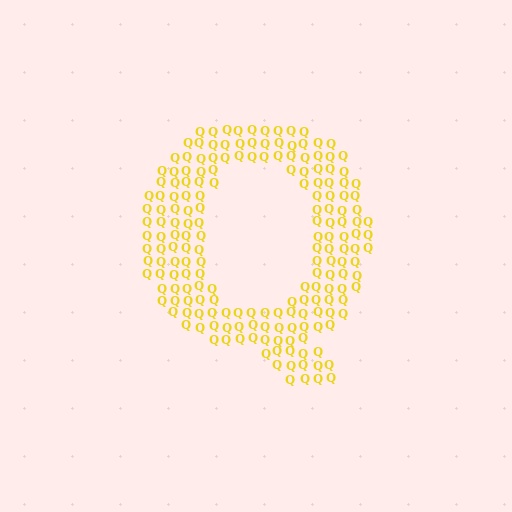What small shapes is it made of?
It is made of small letter Q's.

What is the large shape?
The large shape is the letter Q.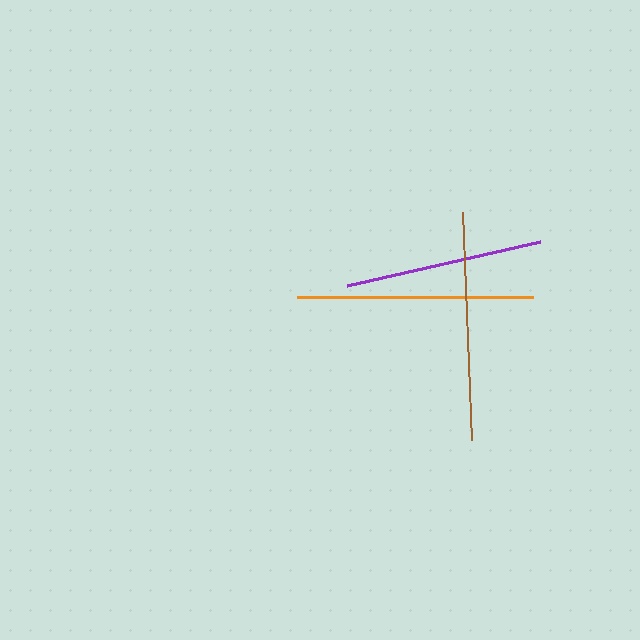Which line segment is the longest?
The orange line is the longest at approximately 236 pixels.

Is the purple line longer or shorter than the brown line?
The brown line is longer than the purple line.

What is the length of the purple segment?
The purple segment is approximately 198 pixels long.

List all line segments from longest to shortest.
From longest to shortest: orange, brown, purple.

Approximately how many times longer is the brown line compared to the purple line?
The brown line is approximately 1.2 times the length of the purple line.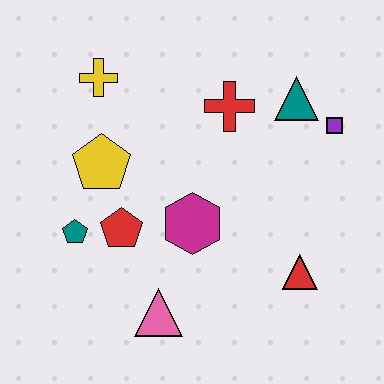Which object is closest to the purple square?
The teal triangle is closest to the purple square.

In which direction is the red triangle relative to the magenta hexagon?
The red triangle is to the right of the magenta hexagon.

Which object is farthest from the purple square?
The teal pentagon is farthest from the purple square.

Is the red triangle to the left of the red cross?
No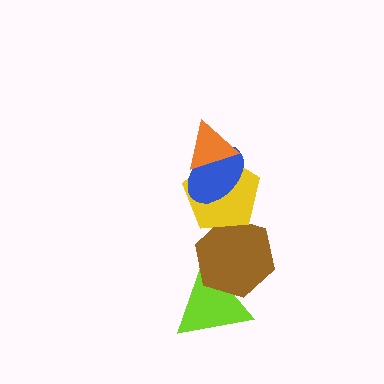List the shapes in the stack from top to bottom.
From top to bottom: the orange triangle, the blue ellipse, the yellow pentagon, the brown hexagon, the lime triangle.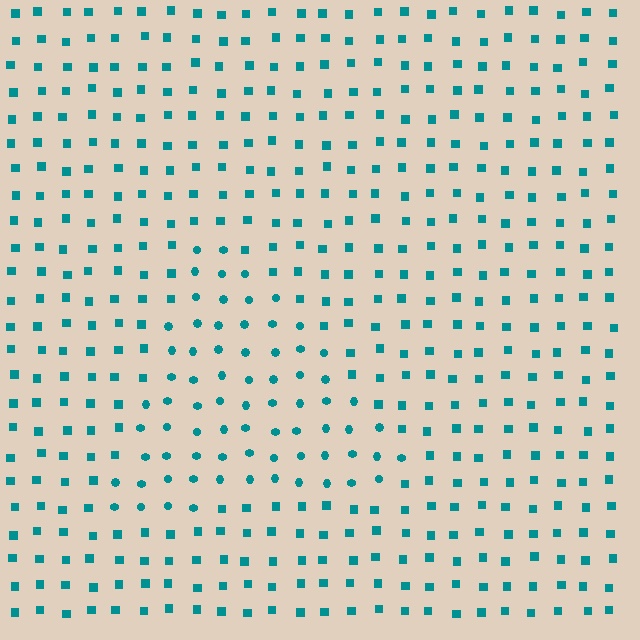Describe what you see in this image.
The image is filled with small teal elements arranged in a uniform grid. A triangle-shaped region contains circles, while the surrounding area contains squares. The boundary is defined purely by the change in element shape.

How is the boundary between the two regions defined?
The boundary is defined by a change in element shape: circles inside vs. squares outside. All elements share the same color and spacing.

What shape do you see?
I see a triangle.